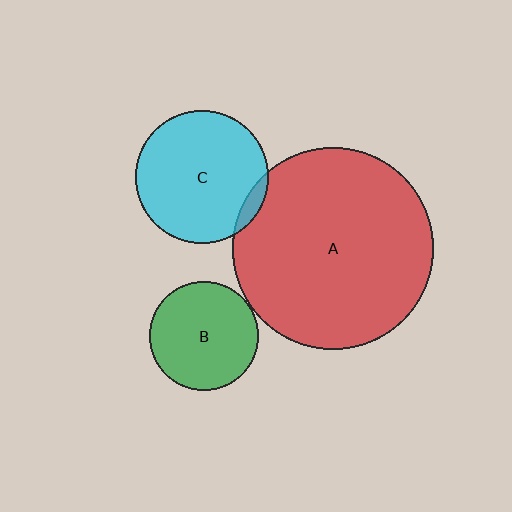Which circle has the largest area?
Circle A (red).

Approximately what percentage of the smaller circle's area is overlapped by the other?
Approximately 5%.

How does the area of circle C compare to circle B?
Approximately 1.5 times.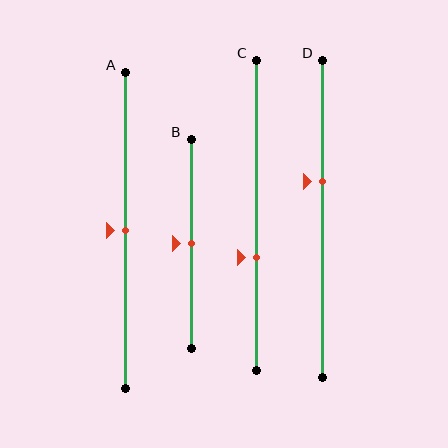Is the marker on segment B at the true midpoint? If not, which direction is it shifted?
Yes, the marker on segment B is at the true midpoint.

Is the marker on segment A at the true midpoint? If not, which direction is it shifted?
Yes, the marker on segment A is at the true midpoint.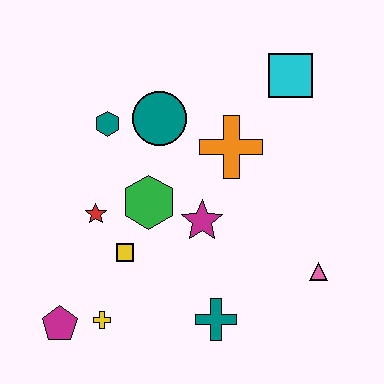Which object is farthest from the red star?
The cyan square is farthest from the red star.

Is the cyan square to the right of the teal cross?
Yes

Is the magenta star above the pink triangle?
Yes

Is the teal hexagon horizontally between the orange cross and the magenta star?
No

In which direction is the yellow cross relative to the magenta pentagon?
The yellow cross is to the right of the magenta pentagon.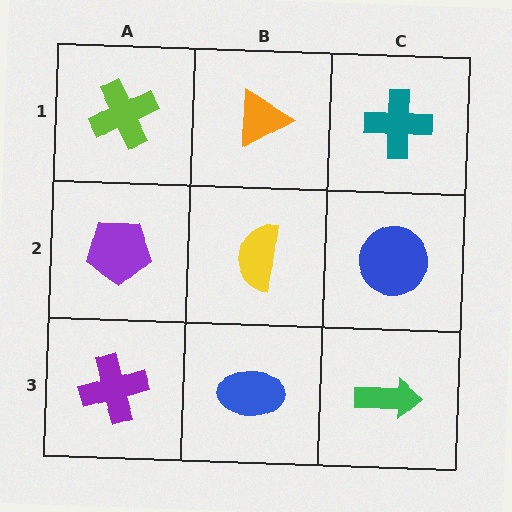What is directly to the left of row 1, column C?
An orange triangle.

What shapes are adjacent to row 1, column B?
A yellow semicircle (row 2, column B), a lime cross (row 1, column A), a teal cross (row 1, column C).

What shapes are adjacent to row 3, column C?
A blue circle (row 2, column C), a blue ellipse (row 3, column B).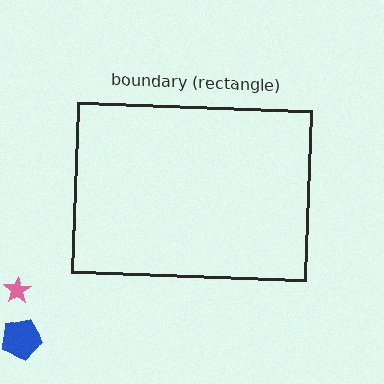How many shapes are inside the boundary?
0 inside, 2 outside.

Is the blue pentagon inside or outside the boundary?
Outside.